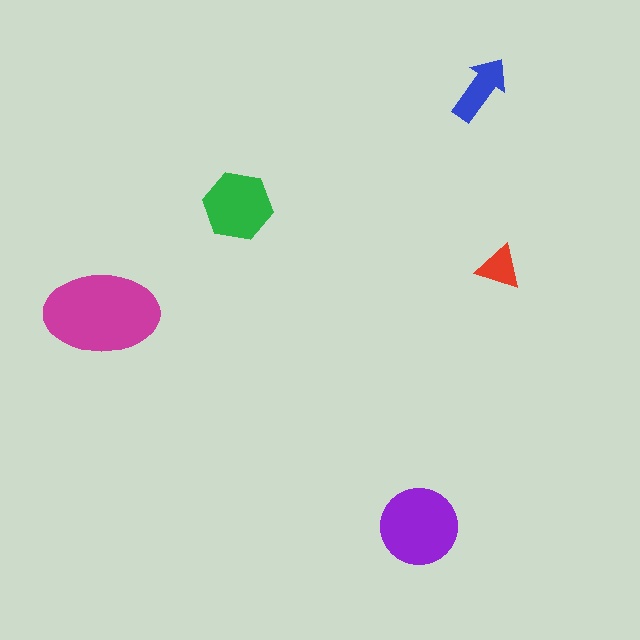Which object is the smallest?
The red triangle.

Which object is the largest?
The magenta ellipse.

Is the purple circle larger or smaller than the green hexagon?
Larger.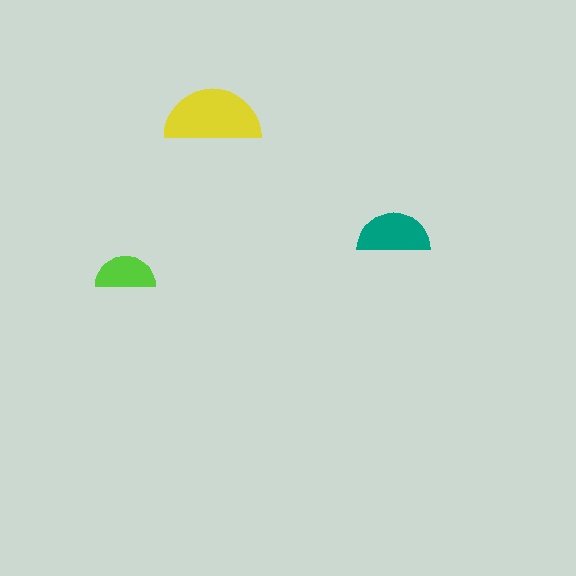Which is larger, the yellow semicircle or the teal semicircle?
The yellow one.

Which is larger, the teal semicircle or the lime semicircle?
The teal one.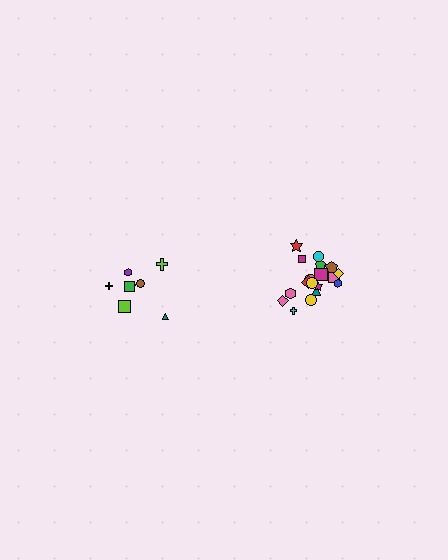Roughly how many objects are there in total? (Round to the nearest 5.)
Roughly 25 objects in total.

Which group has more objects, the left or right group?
The right group.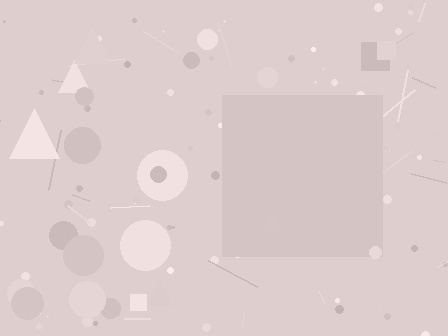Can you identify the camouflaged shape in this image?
The camouflaged shape is a square.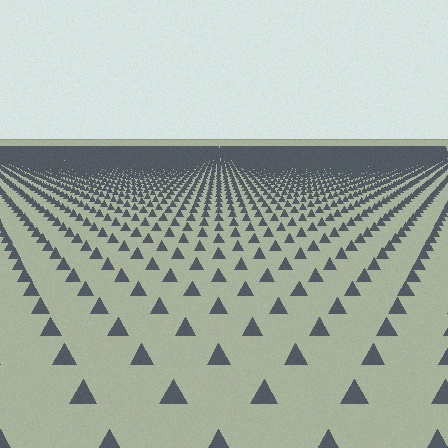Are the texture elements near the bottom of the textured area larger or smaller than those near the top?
Larger. Near the bottom, elements are closer to the viewer and appear at a bigger on-screen size.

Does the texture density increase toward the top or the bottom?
Density increases toward the top.